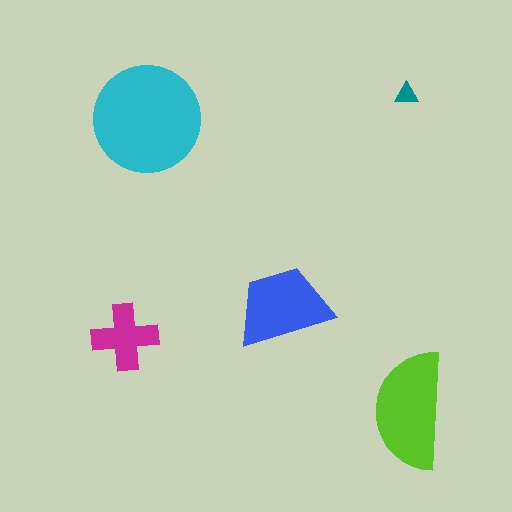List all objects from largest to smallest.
The cyan circle, the lime semicircle, the blue trapezoid, the magenta cross, the teal triangle.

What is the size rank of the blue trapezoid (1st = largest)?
3rd.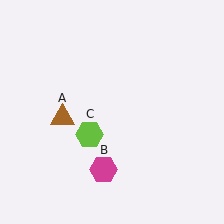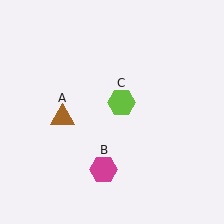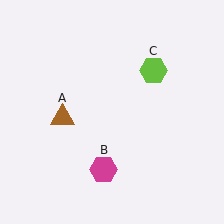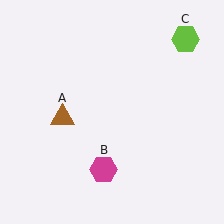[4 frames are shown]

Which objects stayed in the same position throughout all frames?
Brown triangle (object A) and magenta hexagon (object B) remained stationary.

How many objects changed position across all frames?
1 object changed position: lime hexagon (object C).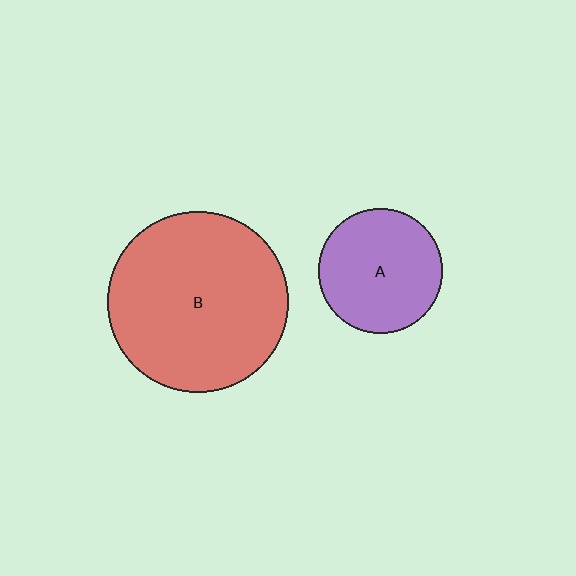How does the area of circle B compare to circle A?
Approximately 2.1 times.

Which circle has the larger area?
Circle B (red).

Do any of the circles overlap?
No, none of the circles overlap.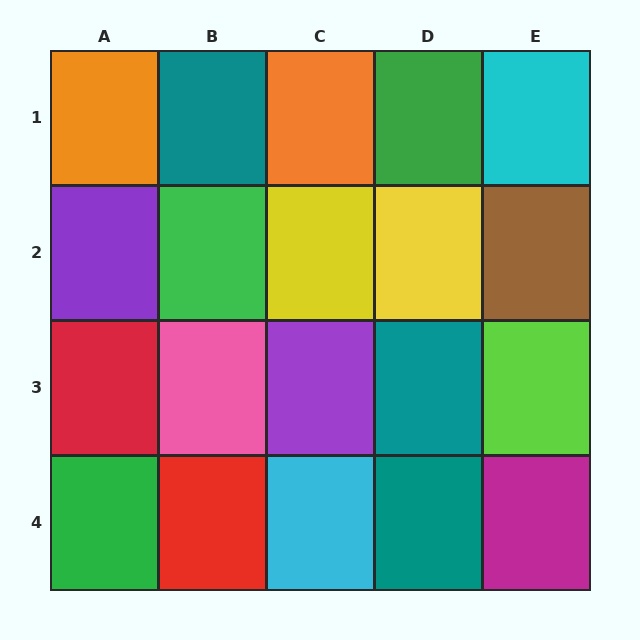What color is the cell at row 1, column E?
Cyan.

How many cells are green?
3 cells are green.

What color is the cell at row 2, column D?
Yellow.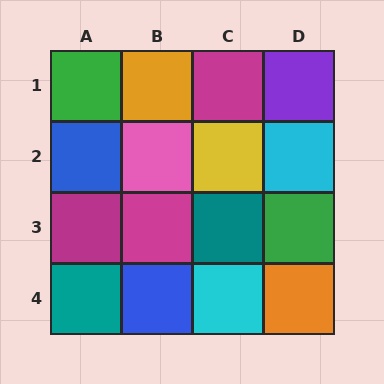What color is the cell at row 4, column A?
Teal.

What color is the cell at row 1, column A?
Green.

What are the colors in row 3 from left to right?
Magenta, magenta, teal, green.